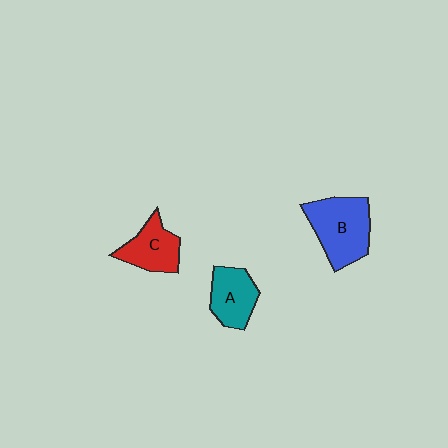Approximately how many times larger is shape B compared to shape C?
Approximately 1.5 times.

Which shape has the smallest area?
Shape C (red).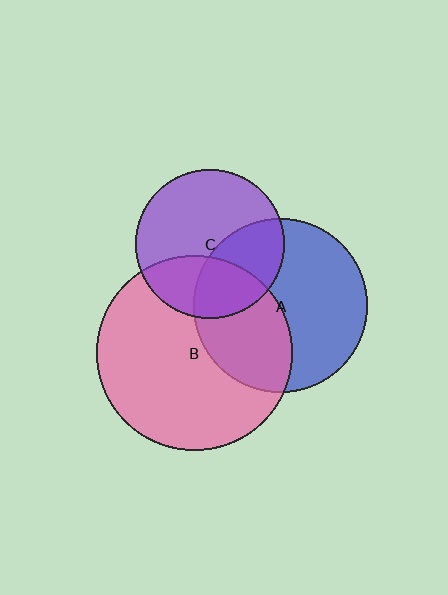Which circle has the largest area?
Circle B (pink).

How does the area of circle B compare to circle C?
Approximately 1.7 times.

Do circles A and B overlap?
Yes.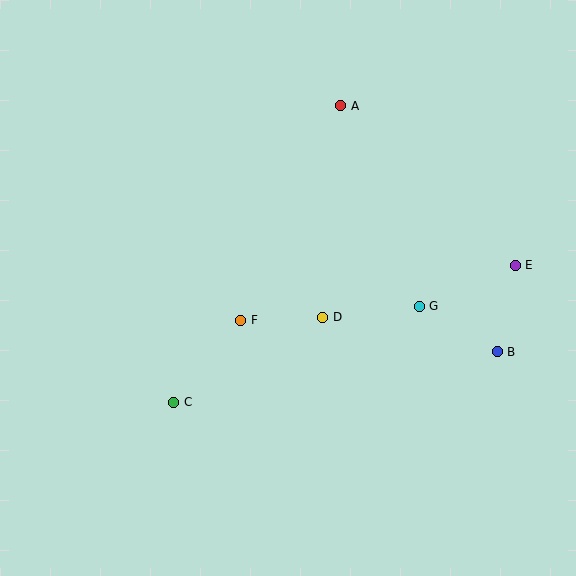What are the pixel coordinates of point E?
Point E is at (515, 265).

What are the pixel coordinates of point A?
Point A is at (341, 106).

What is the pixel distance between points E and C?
The distance between E and C is 368 pixels.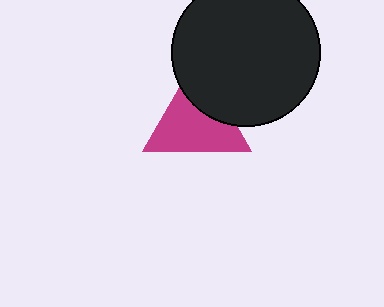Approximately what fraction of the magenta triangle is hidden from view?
Roughly 32% of the magenta triangle is hidden behind the black circle.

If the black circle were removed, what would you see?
You would see the complete magenta triangle.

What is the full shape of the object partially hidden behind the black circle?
The partially hidden object is a magenta triangle.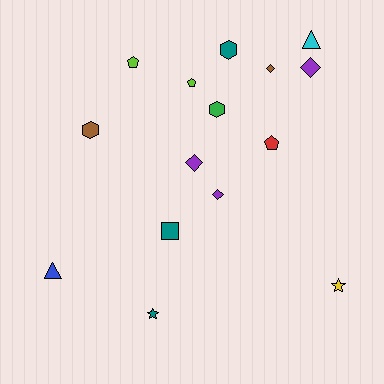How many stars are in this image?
There are 2 stars.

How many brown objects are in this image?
There are 2 brown objects.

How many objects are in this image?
There are 15 objects.